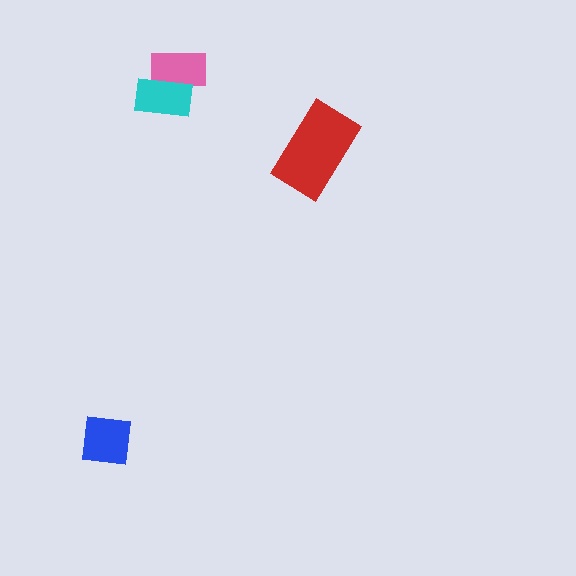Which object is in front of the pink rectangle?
The cyan rectangle is in front of the pink rectangle.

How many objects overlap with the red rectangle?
0 objects overlap with the red rectangle.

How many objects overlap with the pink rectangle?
1 object overlaps with the pink rectangle.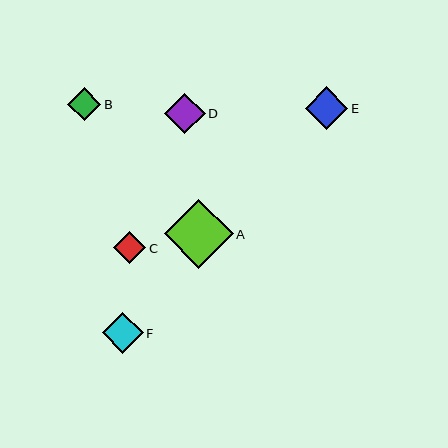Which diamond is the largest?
Diamond A is the largest with a size of approximately 68 pixels.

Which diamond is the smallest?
Diamond C is the smallest with a size of approximately 32 pixels.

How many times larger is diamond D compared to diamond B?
Diamond D is approximately 1.2 times the size of diamond B.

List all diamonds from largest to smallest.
From largest to smallest: A, E, F, D, B, C.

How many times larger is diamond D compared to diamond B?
Diamond D is approximately 1.2 times the size of diamond B.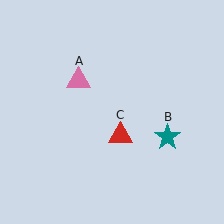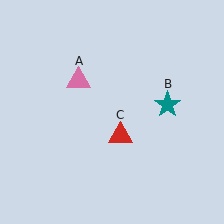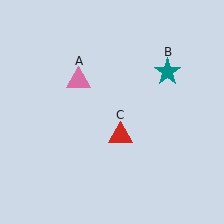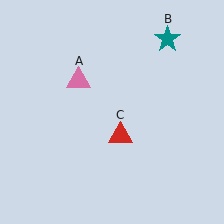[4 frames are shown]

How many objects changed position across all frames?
1 object changed position: teal star (object B).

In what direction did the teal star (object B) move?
The teal star (object B) moved up.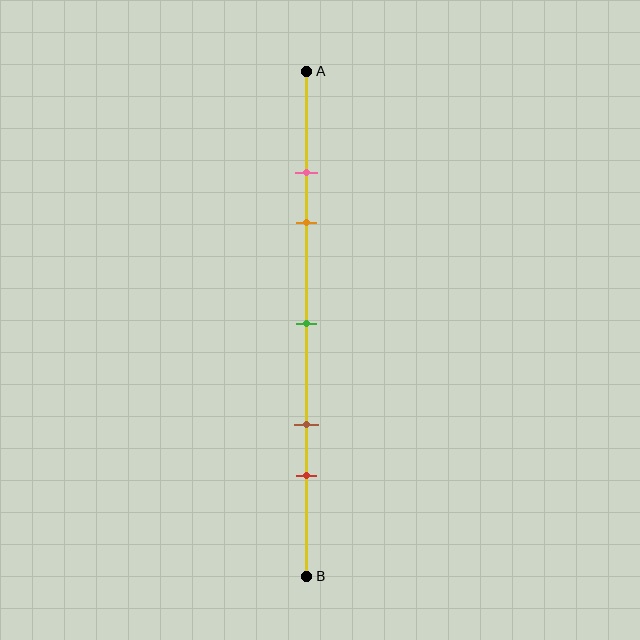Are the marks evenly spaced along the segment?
No, the marks are not evenly spaced.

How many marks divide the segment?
There are 5 marks dividing the segment.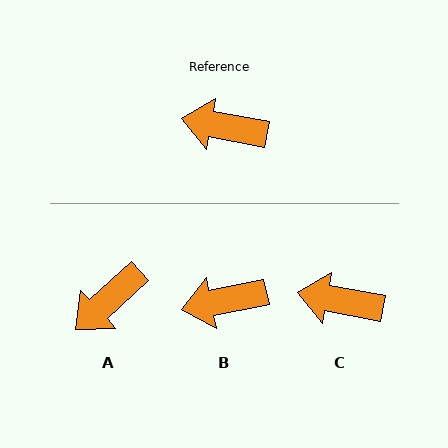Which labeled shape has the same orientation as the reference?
C.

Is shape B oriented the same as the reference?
No, it is off by about 22 degrees.